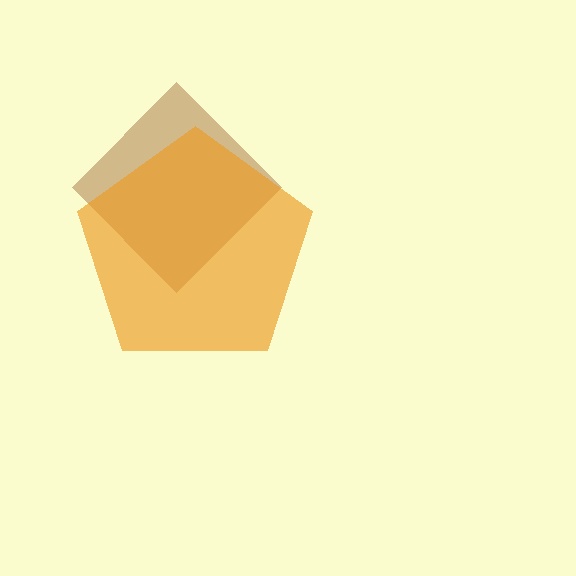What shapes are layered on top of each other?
The layered shapes are: a brown diamond, an orange pentagon.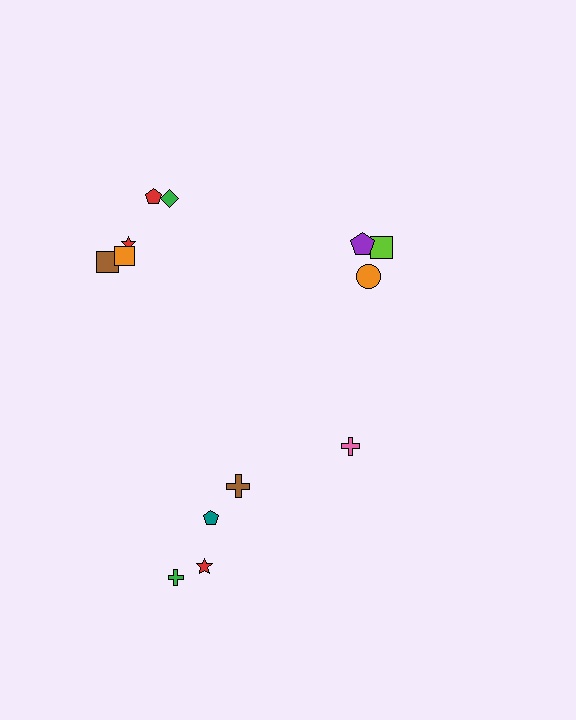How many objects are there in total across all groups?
There are 14 objects.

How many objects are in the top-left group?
There are 6 objects.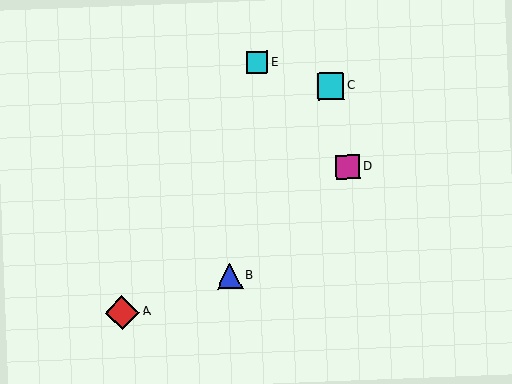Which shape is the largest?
The red diamond (labeled A) is the largest.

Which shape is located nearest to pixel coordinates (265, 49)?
The cyan square (labeled E) at (257, 62) is nearest to that location.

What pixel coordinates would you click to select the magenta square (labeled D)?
Click at (348, 167) to select the magenta square D.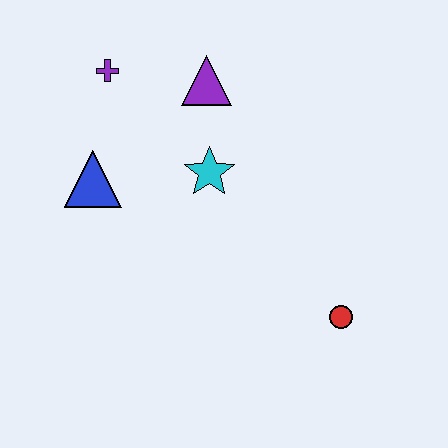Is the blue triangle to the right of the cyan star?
No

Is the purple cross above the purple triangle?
Yes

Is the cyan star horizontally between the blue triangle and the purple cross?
No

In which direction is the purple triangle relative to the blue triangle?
The purple triangle is to the right of the blue triangle.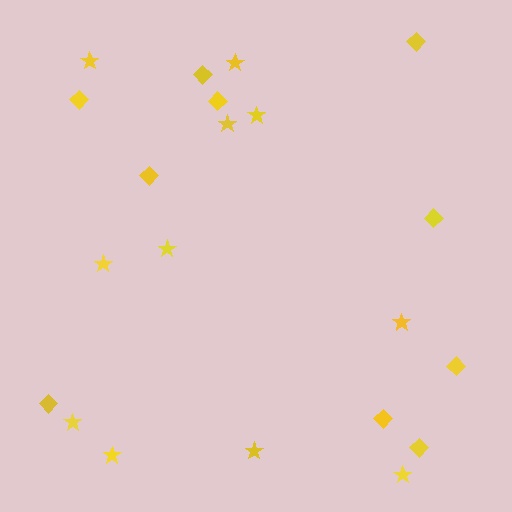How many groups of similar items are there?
There are 2 groups: one group of diamonds (10) and one group of stars (11).